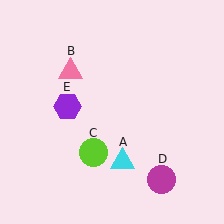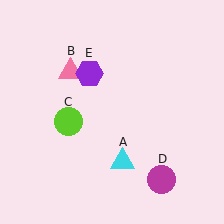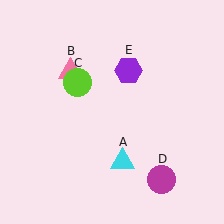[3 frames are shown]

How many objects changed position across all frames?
2 objects changed position: lime circle (object C), purple hexagon (object E).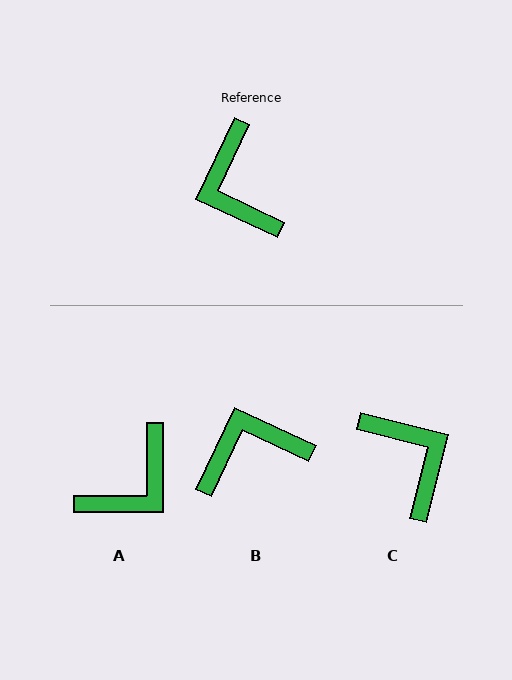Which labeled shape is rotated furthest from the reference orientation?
C, about 169 degrees away.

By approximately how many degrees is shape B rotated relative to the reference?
Approximately 90 degrees clockwise.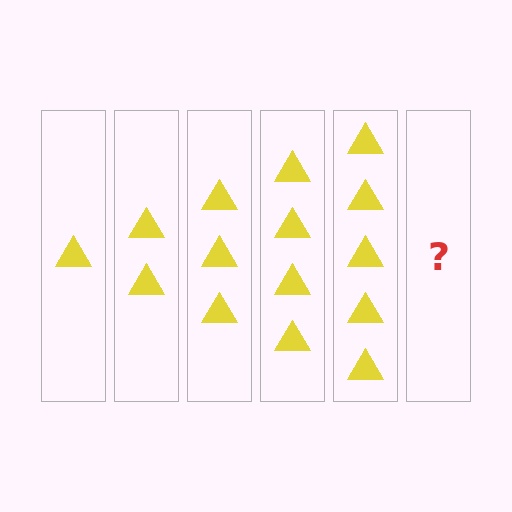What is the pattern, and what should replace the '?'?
The pattern is that each step adds one more triangle. The '?' should be 6 triangles.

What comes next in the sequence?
The next element should be 6 triangles.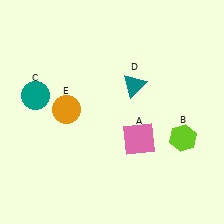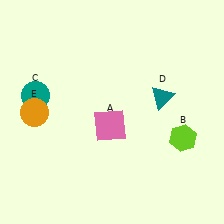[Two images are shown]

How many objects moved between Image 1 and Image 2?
3 objects moved between the two images.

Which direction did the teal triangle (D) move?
The teal triangle (D) moved right.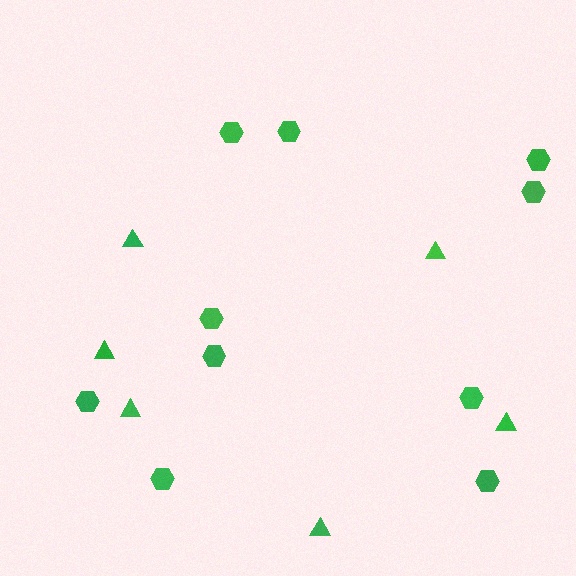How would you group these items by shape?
There are 2 groups: one group of hexagons (10) and one group of triangles (6).